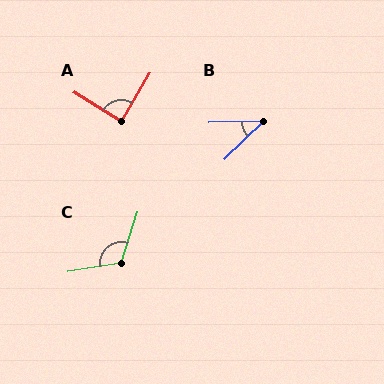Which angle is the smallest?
B, at approximately 43 degrees.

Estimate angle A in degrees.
Approximately 88 degrees.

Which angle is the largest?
C, at approximately 117 degrees.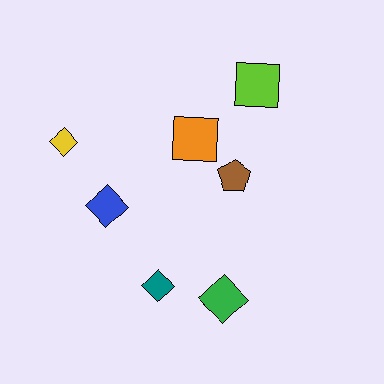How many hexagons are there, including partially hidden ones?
There are no hexagons.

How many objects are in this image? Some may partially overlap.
There are 7 objects.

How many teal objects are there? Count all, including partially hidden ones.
There is 1 teal object.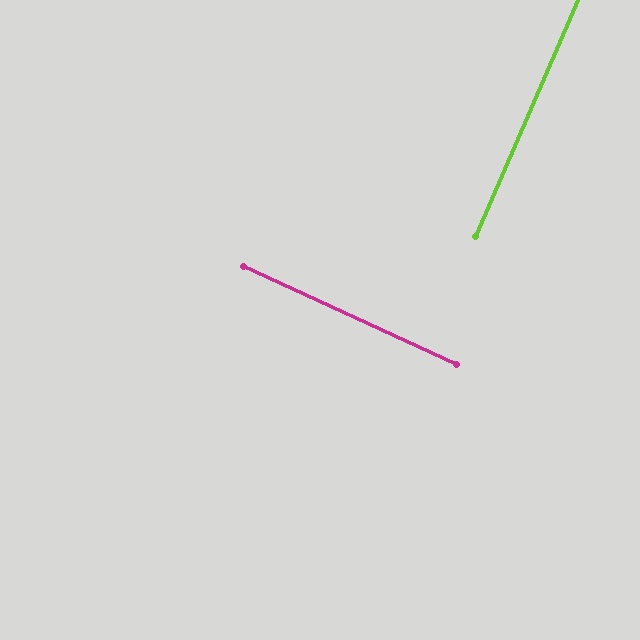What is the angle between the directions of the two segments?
Approximately 89 degrees.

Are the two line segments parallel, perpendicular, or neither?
Perpendicular — they meet at approximately 89°.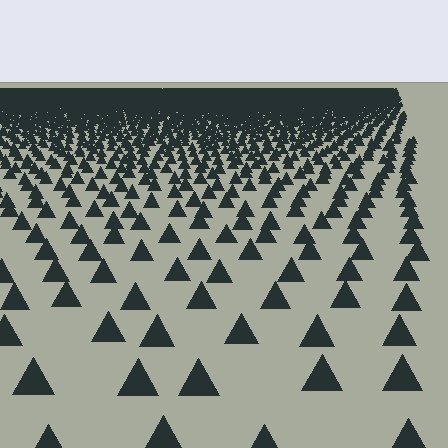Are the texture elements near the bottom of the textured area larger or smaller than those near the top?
Larger. Near the bottom, elements are closer to the viewer and appear at a bigger on-screen size.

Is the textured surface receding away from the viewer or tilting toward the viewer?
The surface is receding away from the viewer. Texture elements get smaller and denser toward the top.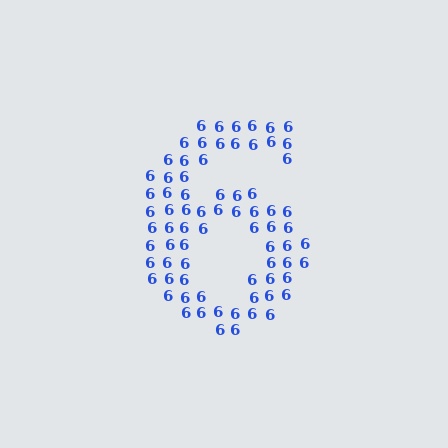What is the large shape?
The large shape is the digit 6.